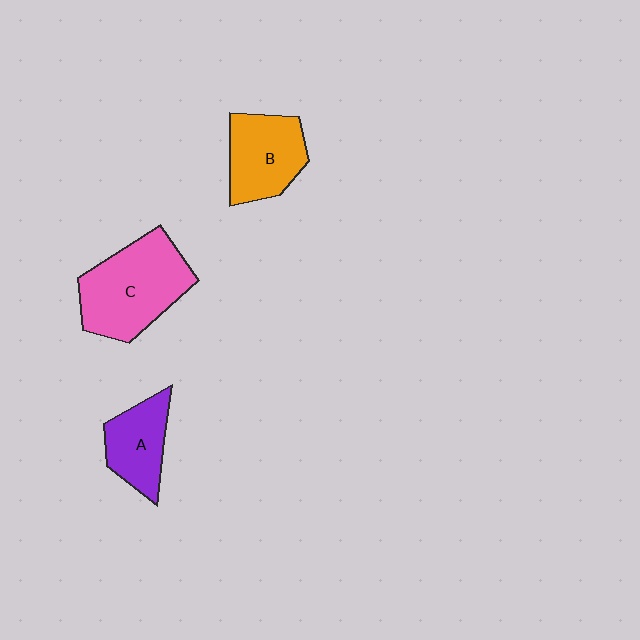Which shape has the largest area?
Shape C (pink).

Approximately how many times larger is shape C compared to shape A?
Approximately 1.7 times.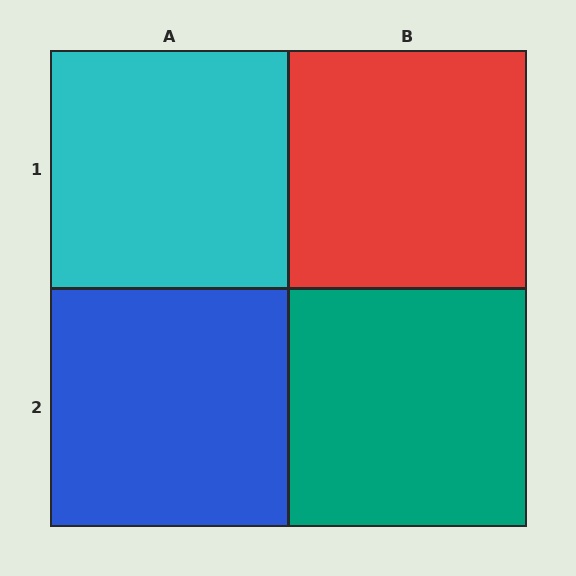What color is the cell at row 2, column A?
Blue.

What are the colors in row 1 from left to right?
Cyan, red.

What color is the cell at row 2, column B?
Teal.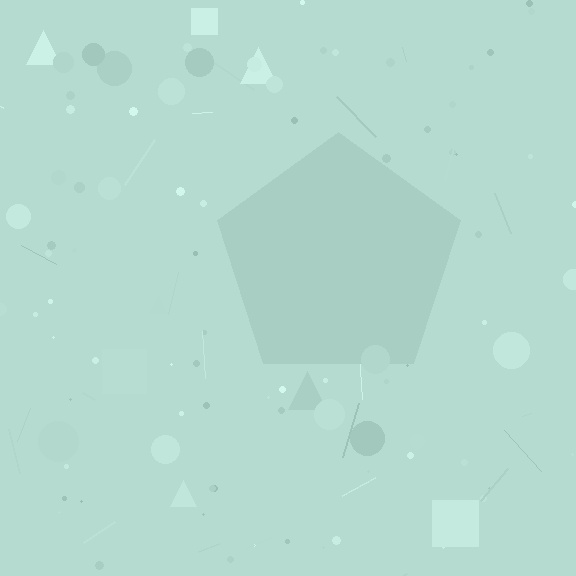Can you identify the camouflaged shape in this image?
The camouflaged shape is a pentagon.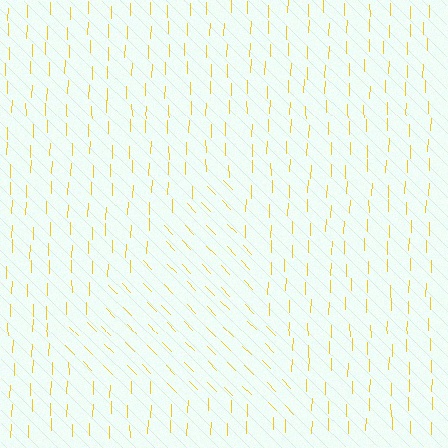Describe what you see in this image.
The image is filled with small yellow line segments. A triangle region in the image has lines oriented differently from the surrounding lines, creating a visible texture boundary.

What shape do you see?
I see a triangle.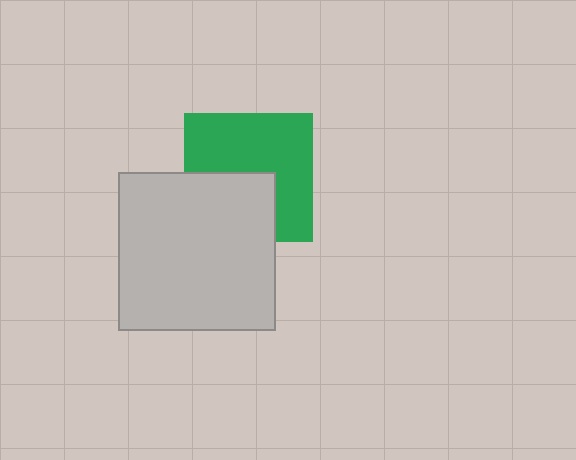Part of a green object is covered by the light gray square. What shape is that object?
It is a square.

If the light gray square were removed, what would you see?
You would see the complete green square.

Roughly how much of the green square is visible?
About half of it is visible (roughly 61%).